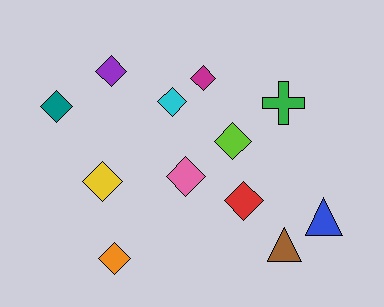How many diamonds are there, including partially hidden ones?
There are 9 diamonds.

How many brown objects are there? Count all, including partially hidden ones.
There is 1 brown object.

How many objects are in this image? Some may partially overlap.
There are 12 objects.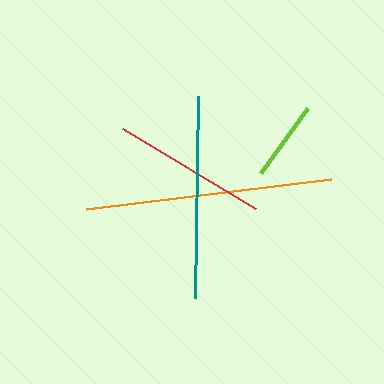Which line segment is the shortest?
The lime line is the shortest at approximately 79 pixels.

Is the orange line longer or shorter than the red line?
The orange line is longer than the red line.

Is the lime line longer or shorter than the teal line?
The teal line is longer than the lime line.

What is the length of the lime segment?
The lime segment is approximately 79 pixels long.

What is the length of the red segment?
The red segment is approximately 156 pixels long.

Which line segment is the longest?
The orange line is the longest at approximately 246 pixels.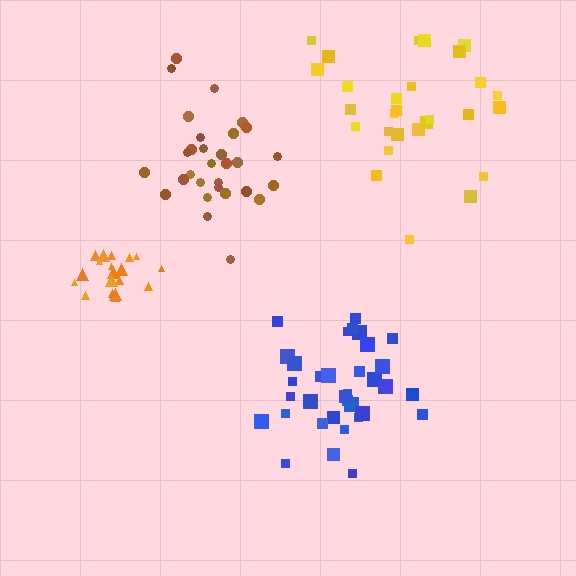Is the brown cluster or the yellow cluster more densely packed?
Brown.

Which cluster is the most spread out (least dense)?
Yellow.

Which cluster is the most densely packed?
Orange.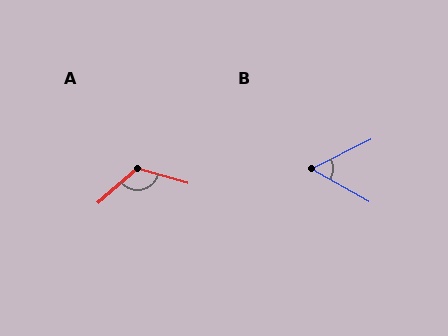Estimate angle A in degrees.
Approximately 122 degrees.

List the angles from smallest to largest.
B (56°), A (122°).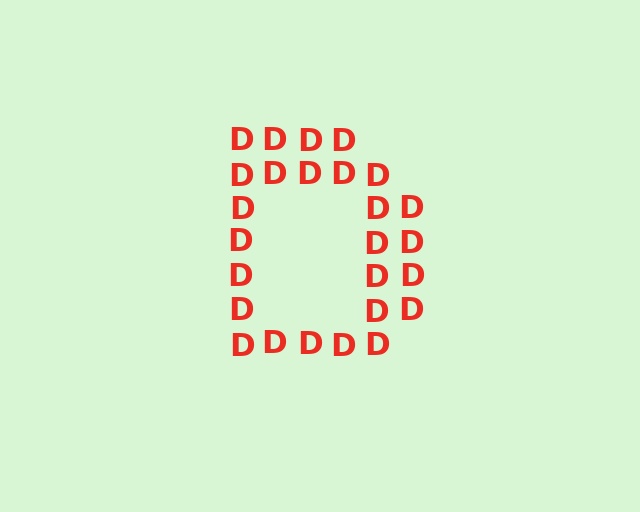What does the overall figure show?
The overall figure shows the letter D.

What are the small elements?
The small elements are letter D's.